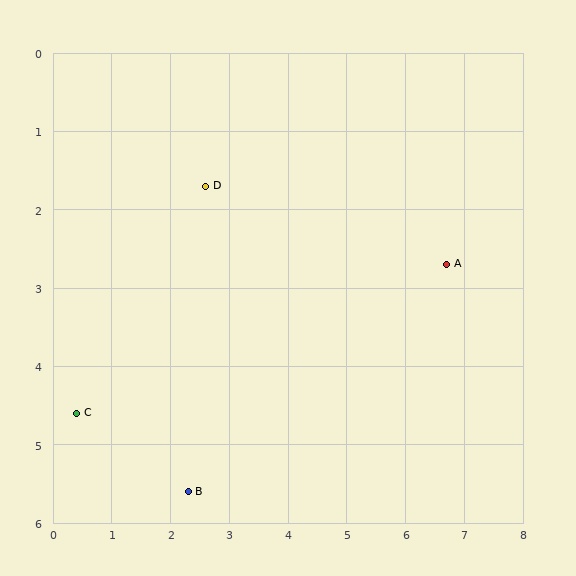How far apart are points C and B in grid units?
Points C and B are about 2.1 grid units apart.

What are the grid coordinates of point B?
Point B is at approximately (2.3, 5.6).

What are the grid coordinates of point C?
Point C is at approximately (0.4, 4.6).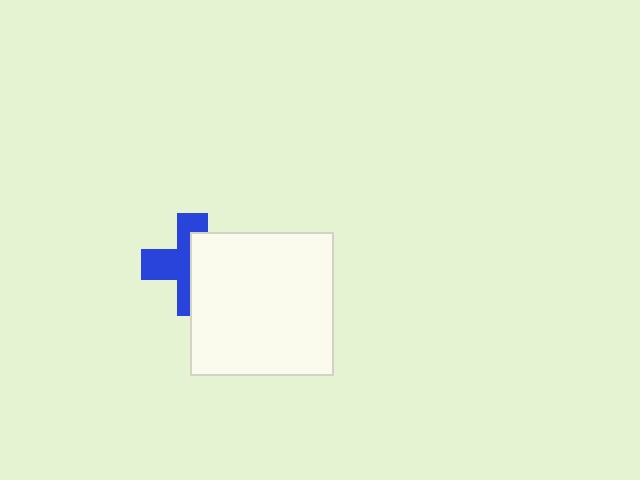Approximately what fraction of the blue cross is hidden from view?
Roughly 50% of the blue cross is hidden behind the white square.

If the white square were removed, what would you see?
You would see the complete blue cross.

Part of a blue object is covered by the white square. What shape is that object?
It is a cross.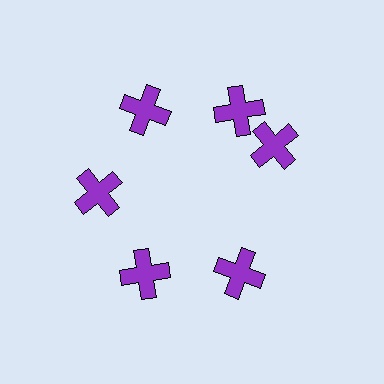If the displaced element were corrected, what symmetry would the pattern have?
It would have 6-fold rotational symmetry — the pattern would map onto itself every 60 degrees.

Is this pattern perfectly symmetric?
No. The 6 purple crosses are arranged in a ring, but one element near the 3 o'clock position is rotated out of alignment along the ring, breaking the 6-fold rotational symmetry.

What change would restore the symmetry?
The symmetry would be restored by rotating it back into even spacing with its neighbors so that all 6 crosses sit at equal angles and equal distance from the center.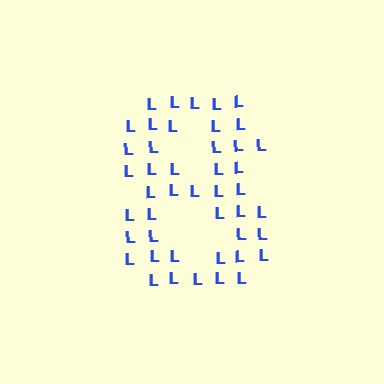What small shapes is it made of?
It is made of small letter L's.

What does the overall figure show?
The overall figure shows the digit 8.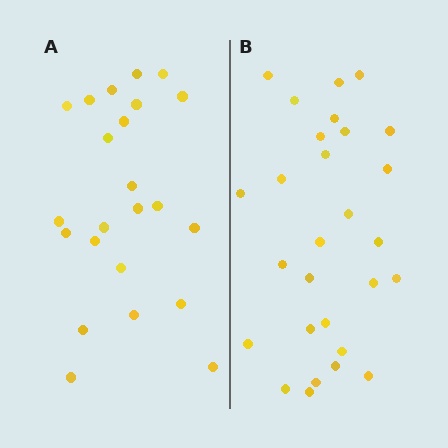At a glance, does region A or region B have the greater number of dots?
Region B (the right region) has more dots.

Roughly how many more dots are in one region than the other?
Region B has about 5 more dots than region A.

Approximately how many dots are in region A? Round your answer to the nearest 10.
About 20 dots. (The exact count is 23, which rounds to 20.)